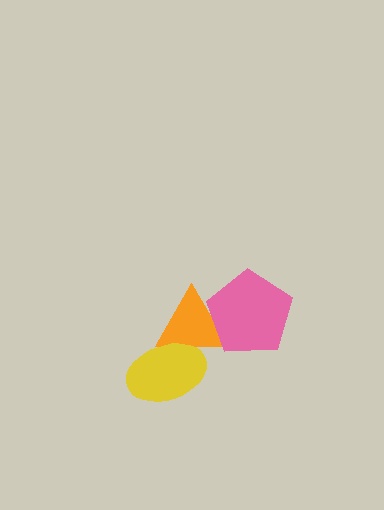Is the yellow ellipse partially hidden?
No, no other shape covers it.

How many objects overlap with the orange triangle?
2 objects overlap with the orange triangle.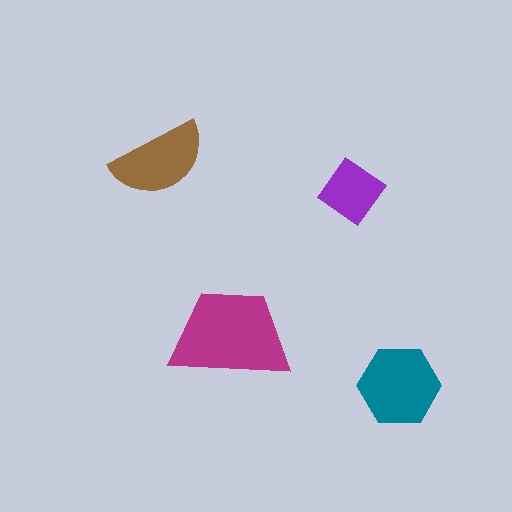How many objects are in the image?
There are 4 objects in the image.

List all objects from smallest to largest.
The purple diamond, the brown semicircle, the teal hexagon, the magenta trapezoid.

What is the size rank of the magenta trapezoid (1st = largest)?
1st.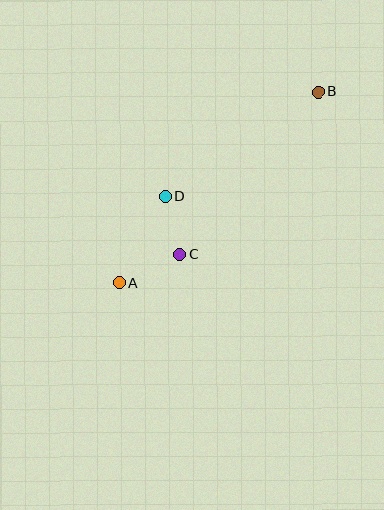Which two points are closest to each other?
Points C and D are closest to each other.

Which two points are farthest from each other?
Points A and B are farthest from each other.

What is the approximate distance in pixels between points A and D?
The distance between A and D is approximately 98 pixels.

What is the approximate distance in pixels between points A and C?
The distance between A and C is approximately 67 pixels.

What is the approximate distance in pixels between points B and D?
The distance between B and D is approximately 186 pixels.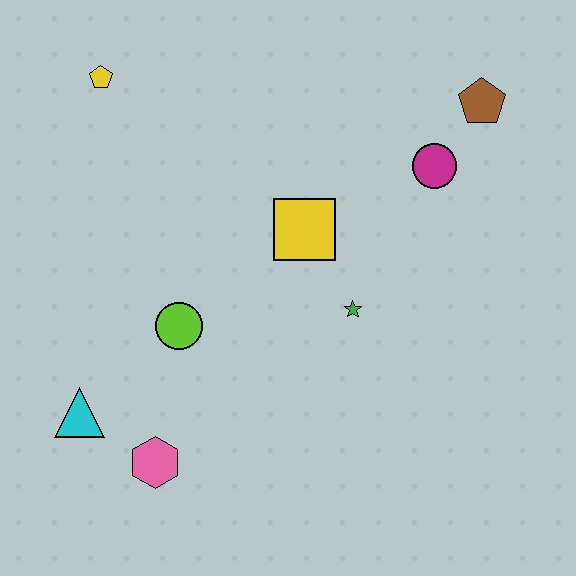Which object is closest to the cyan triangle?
The pink hexagon is closest to the cyan triangle.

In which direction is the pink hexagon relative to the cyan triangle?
The pink hexagon is to the right of the cyan triangle.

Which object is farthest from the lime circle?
The brown pentagon is farthest from the lime circle.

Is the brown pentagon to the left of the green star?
No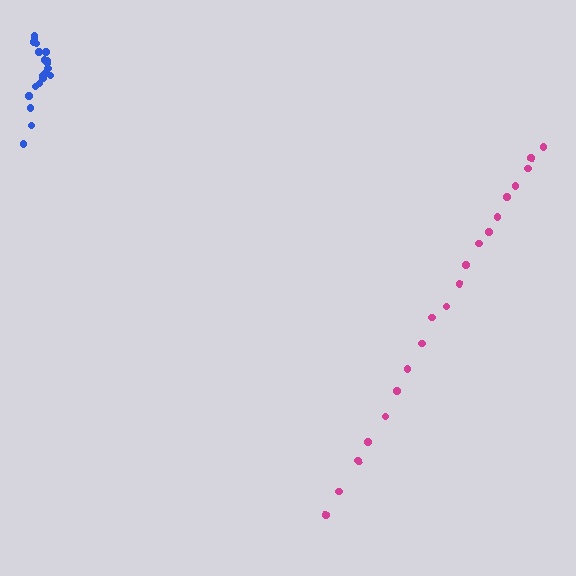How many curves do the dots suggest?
There are 2 distinct paths.